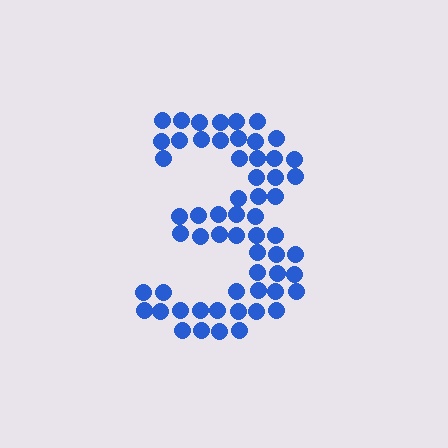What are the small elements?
The small elements are circles.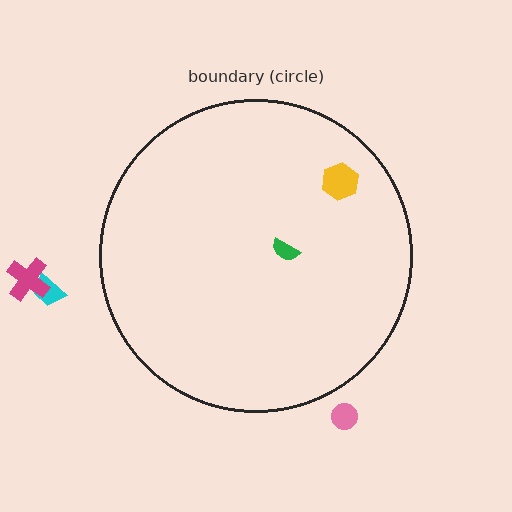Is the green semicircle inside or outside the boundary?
Inside.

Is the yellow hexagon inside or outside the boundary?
Inside.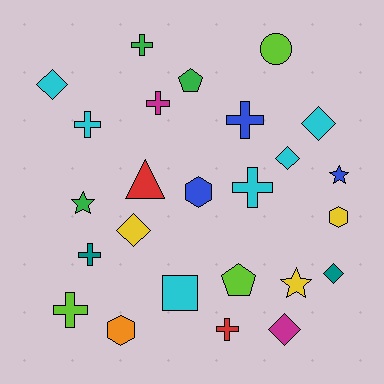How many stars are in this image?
There are 3 stars.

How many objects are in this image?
There are 25 objects.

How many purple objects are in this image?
There are no purple objects.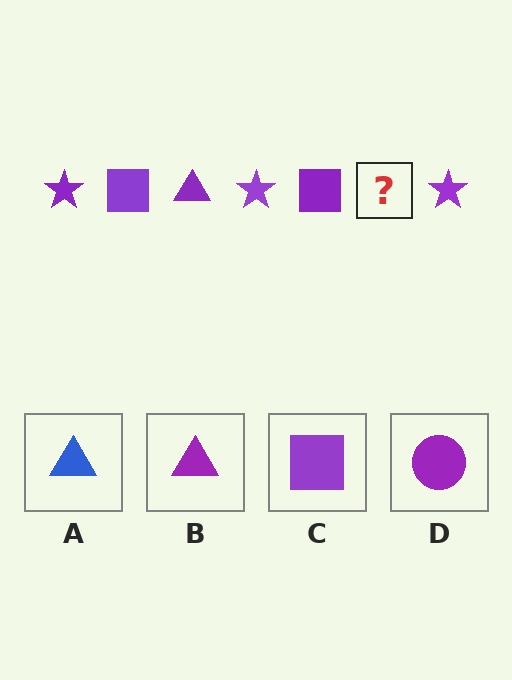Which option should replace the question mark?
Option B.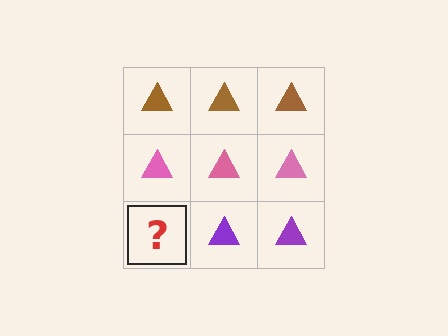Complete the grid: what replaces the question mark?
The question mark should be replaced with a purple triangle.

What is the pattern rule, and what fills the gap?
The rule is that each row has a consistent color. The gap should be filled with a purple triangle.